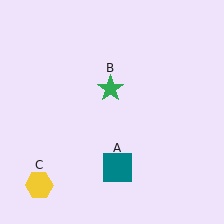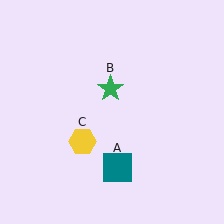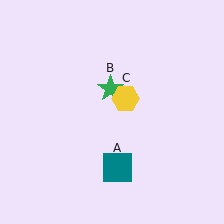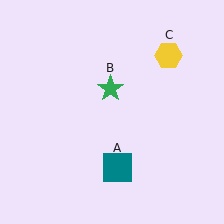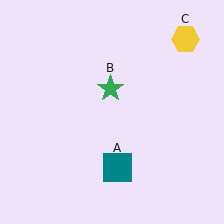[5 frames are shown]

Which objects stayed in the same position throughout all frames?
Teal square (object A) and green star (object B) remained stationary.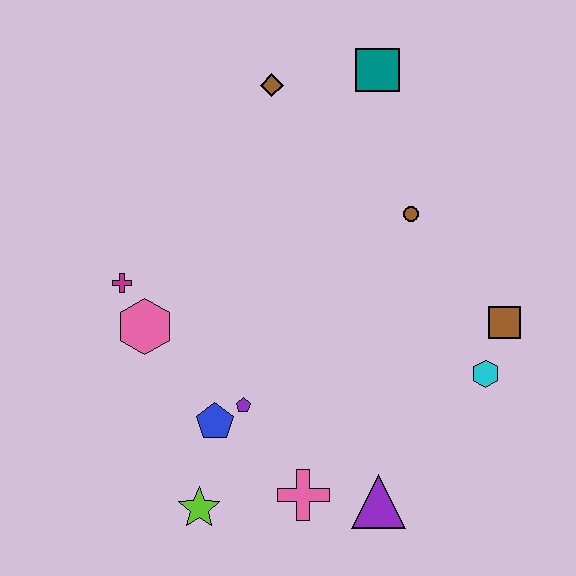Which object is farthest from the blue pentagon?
The teal square is farthest from the blue pentagon.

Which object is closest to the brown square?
The cyan hexagon is closest to the brown square.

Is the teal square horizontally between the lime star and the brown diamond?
No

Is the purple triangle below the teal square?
Yes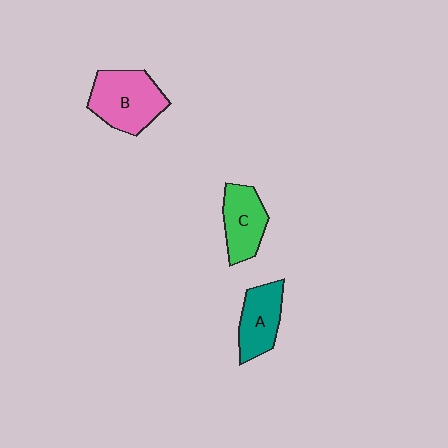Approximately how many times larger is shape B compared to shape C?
Approximately 1.4 times.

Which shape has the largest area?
Shape B (pink).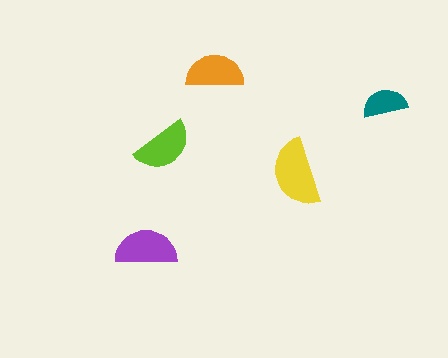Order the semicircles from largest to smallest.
the yellow one, the purple one, the lime one, the orange one, the teal one.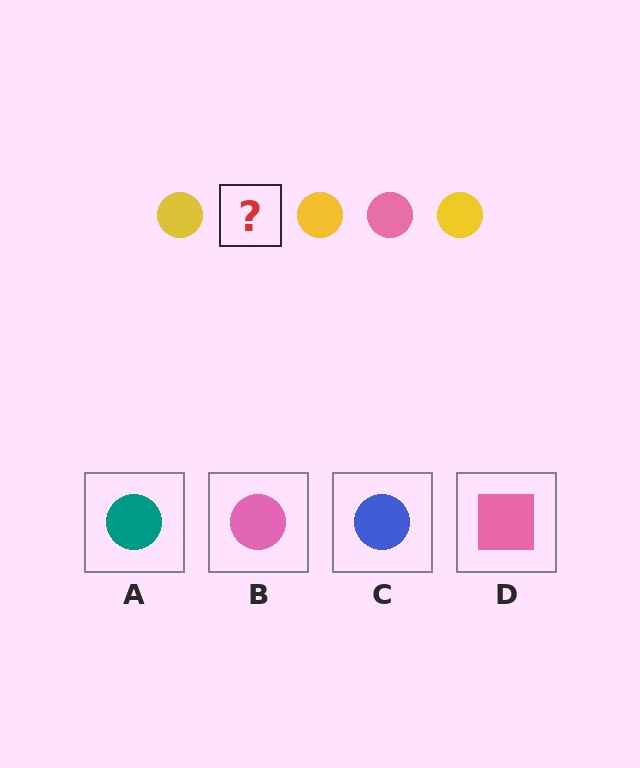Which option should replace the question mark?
Option B.